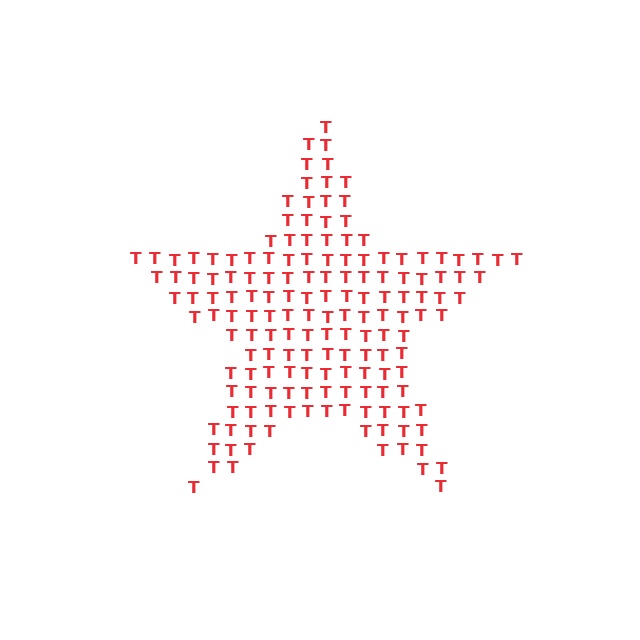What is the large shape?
The large shape is a star.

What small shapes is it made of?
It is made of small letter T's.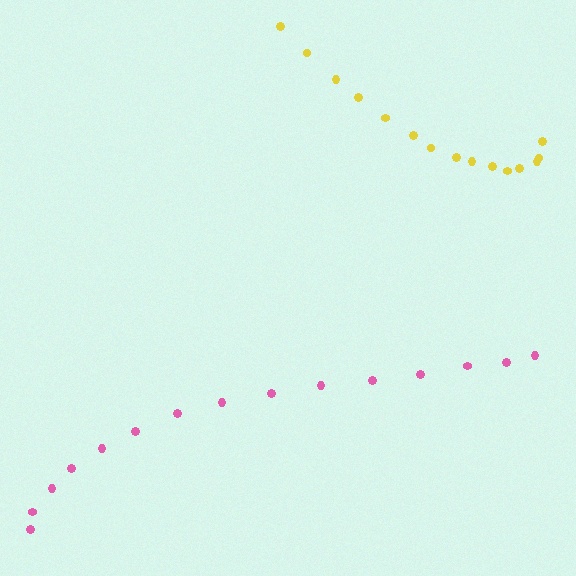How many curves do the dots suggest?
There are 2 distinct paths.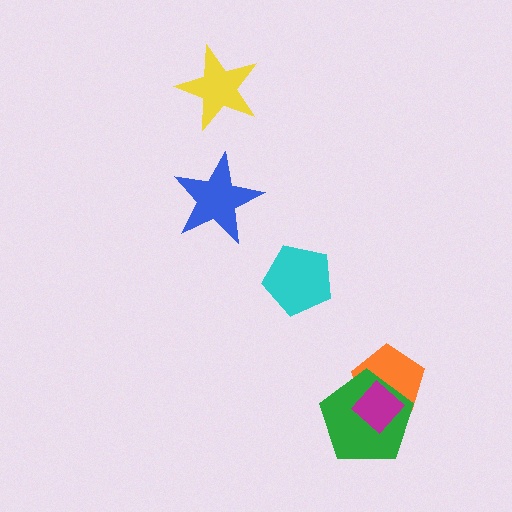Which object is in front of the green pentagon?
The magenta diamond is in front of the green pentagon.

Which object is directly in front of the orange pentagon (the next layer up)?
The green pentagon is directly in front of the orange pentagon.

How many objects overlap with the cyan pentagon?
0 objects overlap with the cyan pentagon.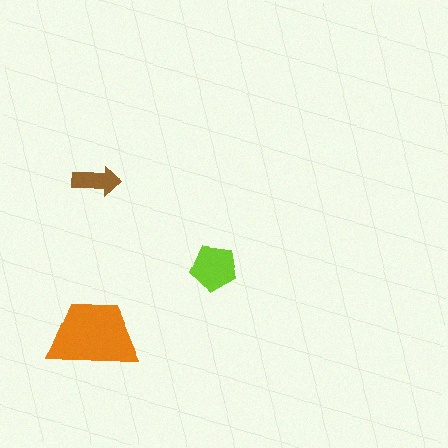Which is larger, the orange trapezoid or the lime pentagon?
The orange trapezoid.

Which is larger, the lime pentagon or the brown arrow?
The lime pentagon.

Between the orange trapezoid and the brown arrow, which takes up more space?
The orange trapezoid.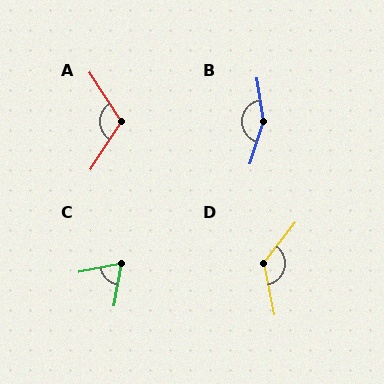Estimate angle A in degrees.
Approximately 114 degrees.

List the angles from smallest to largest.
C (68°), A (114°), D (131°), B (154°).